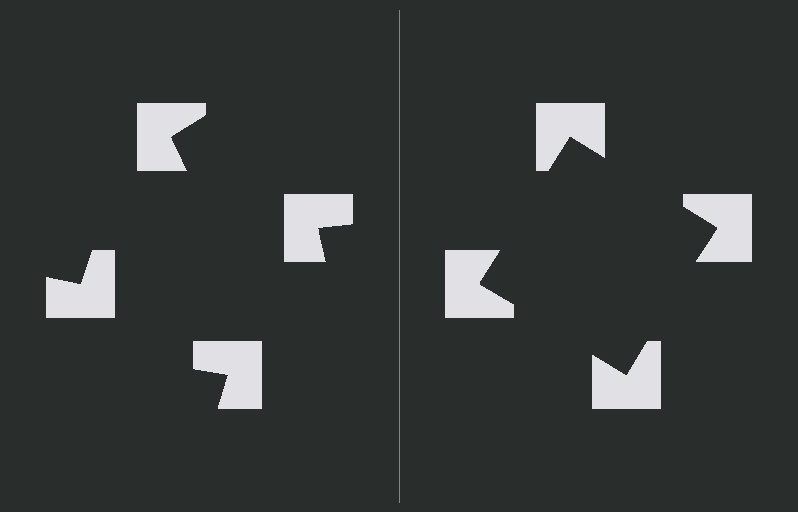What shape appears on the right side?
An illusory square.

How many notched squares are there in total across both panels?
8 — 4 on each side.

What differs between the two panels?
The notched squares are positioned identically on both sides; only the wedge orientations differ. On the right they align to a square; on the left they are misaligned.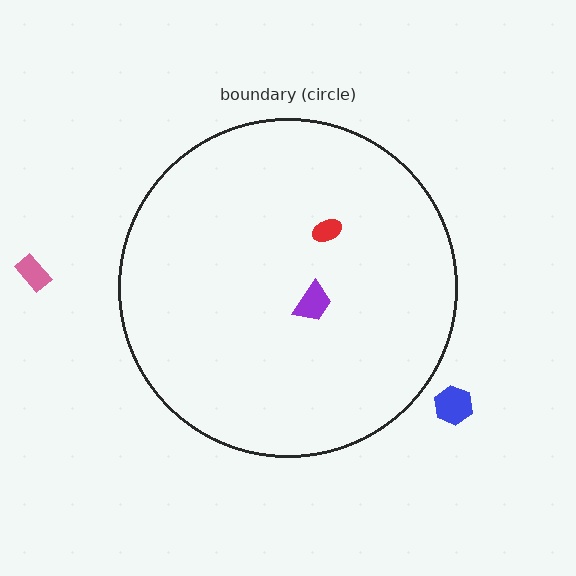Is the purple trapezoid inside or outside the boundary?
Inside.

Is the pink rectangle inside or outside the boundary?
Outside.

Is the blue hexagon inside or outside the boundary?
Outside.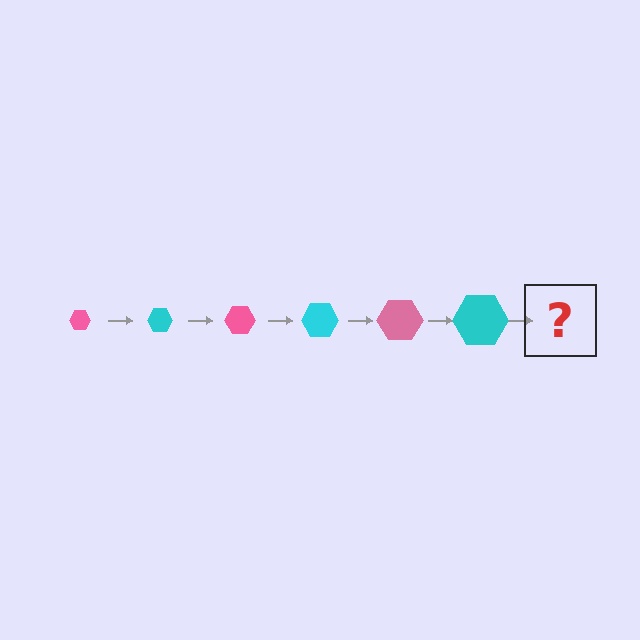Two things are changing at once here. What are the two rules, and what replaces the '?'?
The two rules are that the hexagon grows larger each step and the color cycles through pink and cyan. The '?' should be a pink hexagon, larger than the previous one.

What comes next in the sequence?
The next element should be a pink hexagon, larger than the previous one.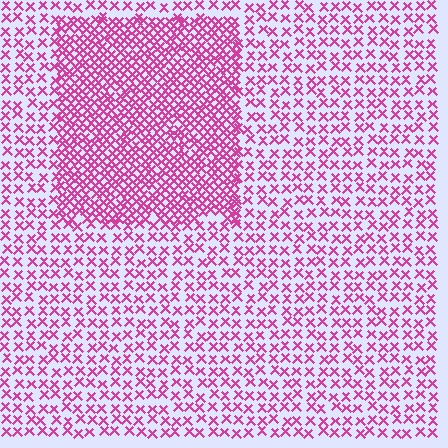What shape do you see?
I see a rectangle.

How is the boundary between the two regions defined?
The boundary is defined by a change in element density (approximately 2.2x ratio). All elements are the same color, size, and shape.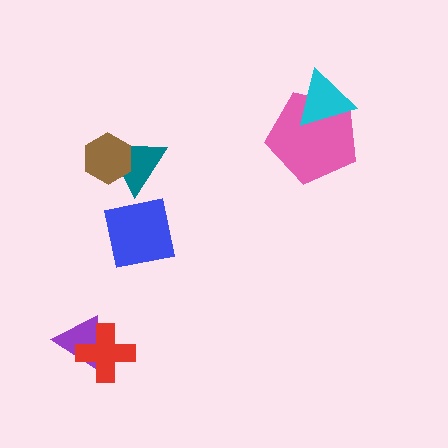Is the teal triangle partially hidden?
Yes, it is partially covered by another shape.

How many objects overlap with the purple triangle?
1 object overlaps with the purple triangle.